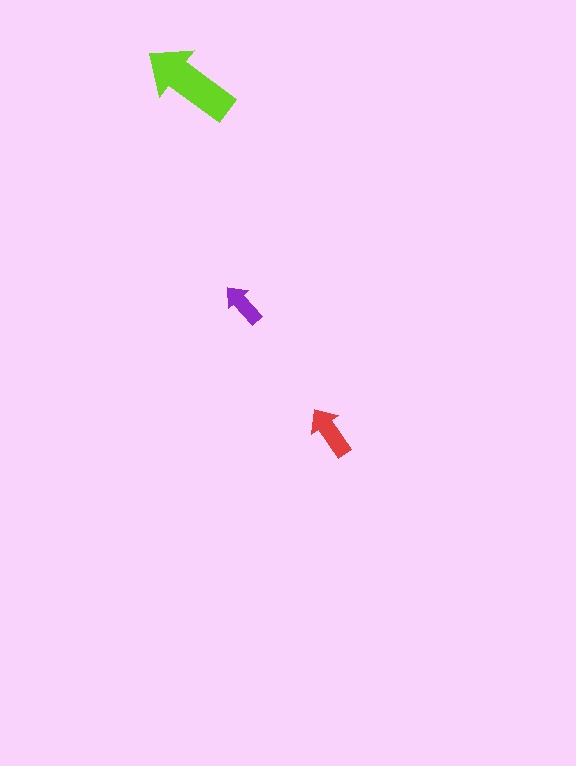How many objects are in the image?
There are 3 objects in the image.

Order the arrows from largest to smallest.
the lime one, the red one, the purple one.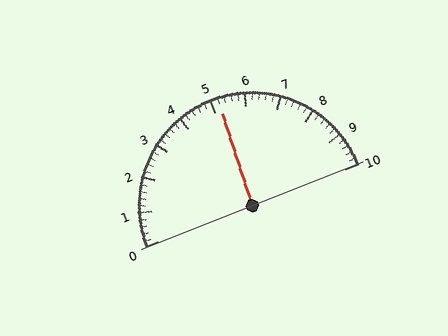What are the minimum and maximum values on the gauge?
The gauge ranges from 0 to 10.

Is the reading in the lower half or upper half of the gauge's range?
The reading is in the upper half of the range (0 to 10).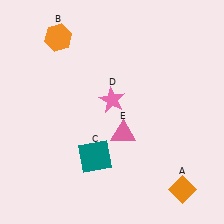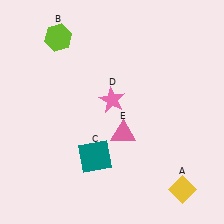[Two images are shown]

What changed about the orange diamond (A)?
In Image 1, A is orange. In Image 2, it changed to yellow.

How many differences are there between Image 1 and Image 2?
There are 2 differences between the two images.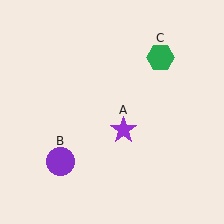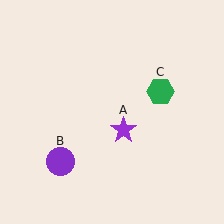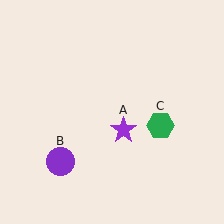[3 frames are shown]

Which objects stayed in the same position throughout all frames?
Purple star (object A) and purple circle (object B) remained stationary.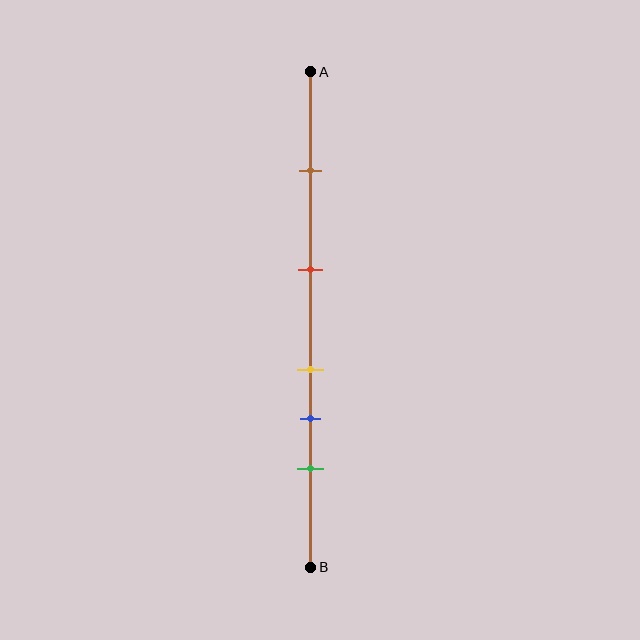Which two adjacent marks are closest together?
The yellow and blue marks are the closest adjacent pair.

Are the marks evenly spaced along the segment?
No, the marks are not evenly spaced.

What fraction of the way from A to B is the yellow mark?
The yellow mark is approximately 60% (0.6) of the way from A to B.